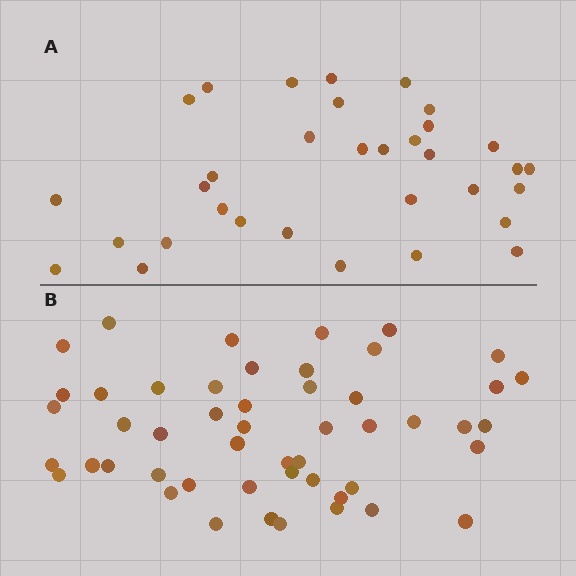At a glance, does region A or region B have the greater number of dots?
Region B (the bottom region) has more dots.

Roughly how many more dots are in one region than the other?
Region B has approximately 15 more dots than region A.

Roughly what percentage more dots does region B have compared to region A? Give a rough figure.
About 50% more.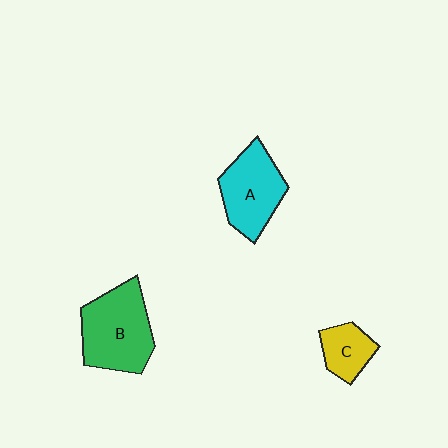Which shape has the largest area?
Shape B (green).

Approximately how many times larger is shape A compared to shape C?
Approximately 1.8 times.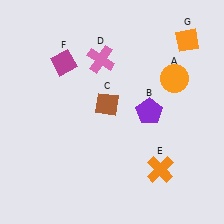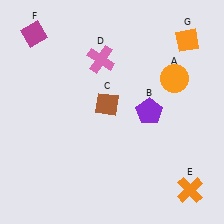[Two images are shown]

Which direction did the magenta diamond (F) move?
The magenta diamond (F) moved left.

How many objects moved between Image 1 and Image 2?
2 objects moved between the two images.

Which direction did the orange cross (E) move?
The orange cross (E) moved right.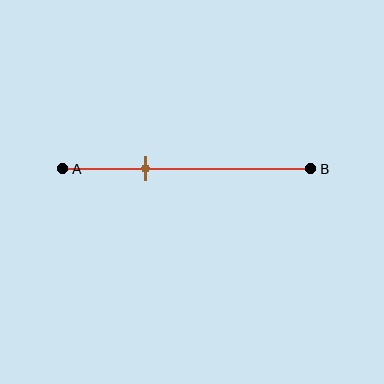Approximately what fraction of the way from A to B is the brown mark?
The brown mark is approximately 35% of the way from A to B.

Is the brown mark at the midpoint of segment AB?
No, the mark is at about 35% from A, not at the 50% midpoint.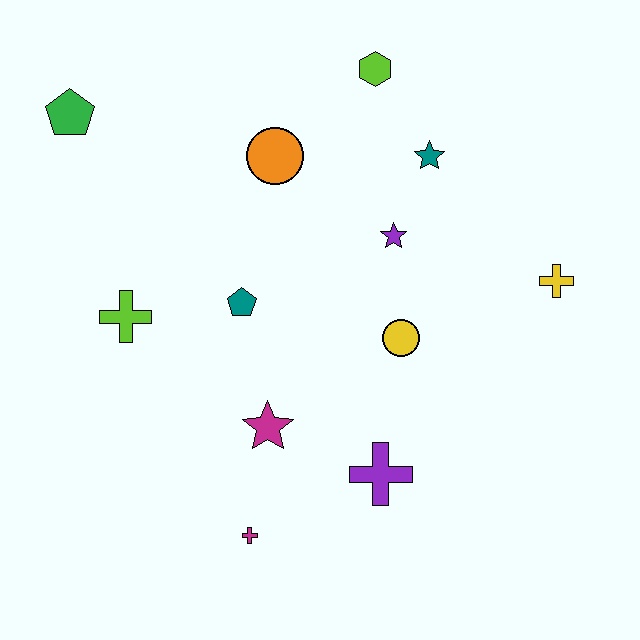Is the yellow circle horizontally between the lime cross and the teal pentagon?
No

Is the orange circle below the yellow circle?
No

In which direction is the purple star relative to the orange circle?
The purple star is to the right of the orange circle.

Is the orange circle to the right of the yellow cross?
No